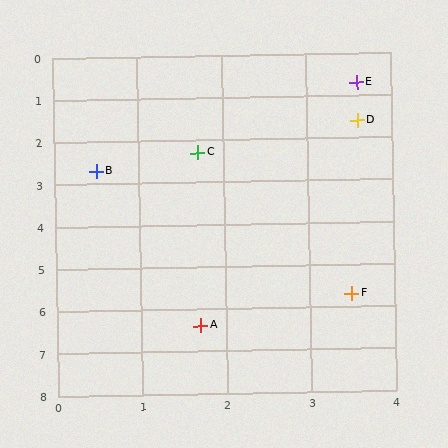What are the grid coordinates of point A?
Point A is at approximately (1.7, 6.4).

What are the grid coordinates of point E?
Point E is at approximately (3.6, 0.7).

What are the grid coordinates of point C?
Point C is at approximately (1.7, 2.3).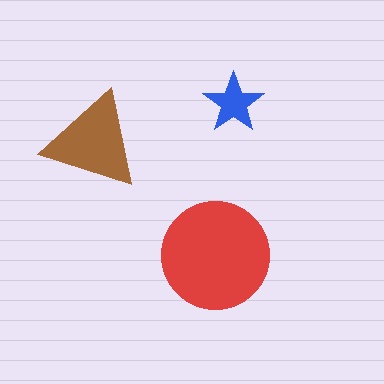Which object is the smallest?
The blue star.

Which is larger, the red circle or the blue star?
The red circle.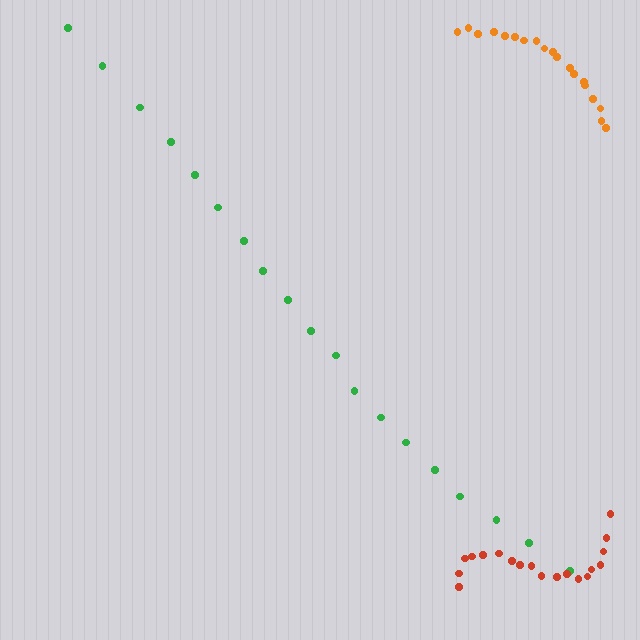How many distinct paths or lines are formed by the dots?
There are 3 distinct paths.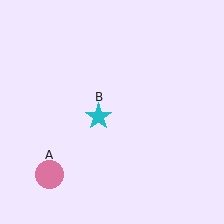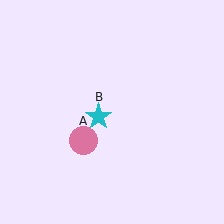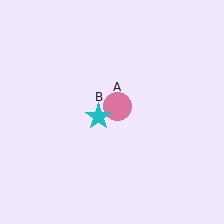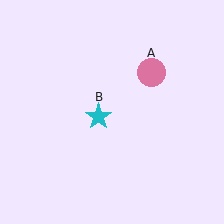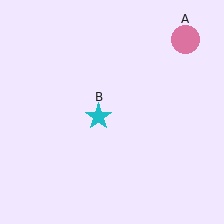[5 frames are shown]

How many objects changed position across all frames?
1 object changed position: pink circle (object A).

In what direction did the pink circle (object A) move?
The pink circle (object A) moved up and to the right.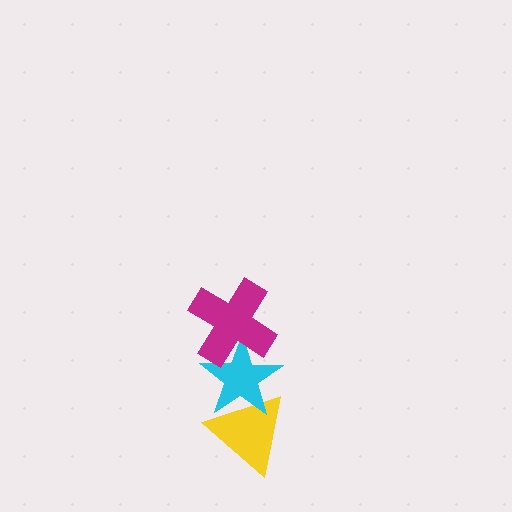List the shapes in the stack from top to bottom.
From top to bottom: the magenta cross, the cyan star, the yellow triangle.